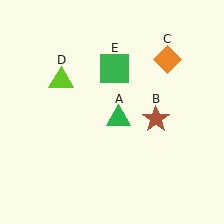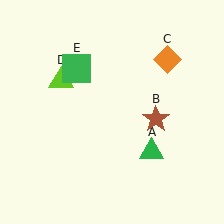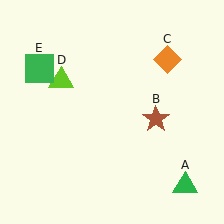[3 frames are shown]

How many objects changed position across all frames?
2 objects changed position: green triangle (object A), green square (object E).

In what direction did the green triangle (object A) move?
The green triangle (object A) moved down and to the right.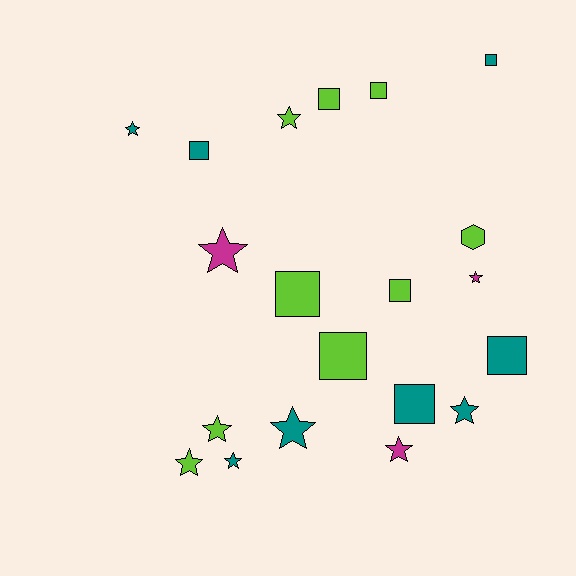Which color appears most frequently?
Lime, with 9 objects.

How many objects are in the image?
There are 20 objects.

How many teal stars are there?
There are 4 teal stars.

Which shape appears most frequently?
Star, with 10 objects.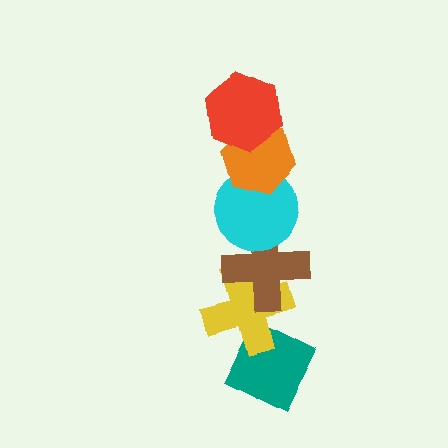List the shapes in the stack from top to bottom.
From top to bottom: the red hexagon, the orange hexagon, the cyan circle, the brown cross, the yellow cross, the teal diamond.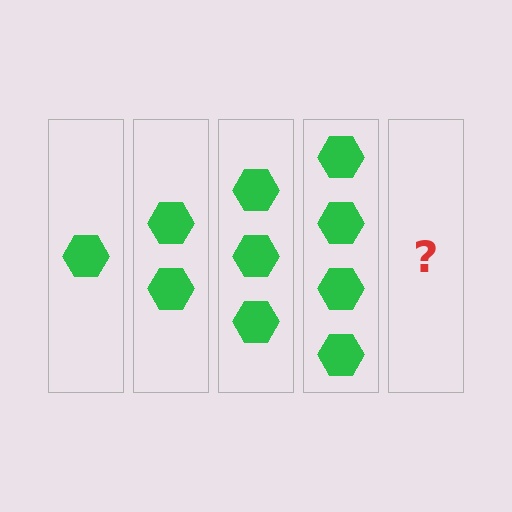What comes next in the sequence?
The next element should be 5 hexagons.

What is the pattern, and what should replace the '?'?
The pattern is that each step adds one more hexagon. The '?' should be 5 hexagons.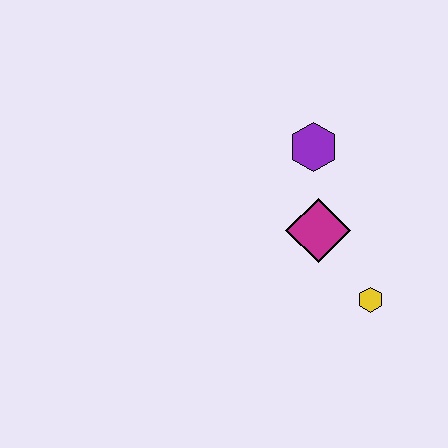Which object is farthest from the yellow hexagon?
The purple hexagon is farthest from the yellow hexagon.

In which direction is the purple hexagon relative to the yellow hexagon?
The purple hexagon is above the yellow hexagon.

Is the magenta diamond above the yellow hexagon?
Yes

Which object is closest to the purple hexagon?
The magenta diamond is closest to the purple hexagon.